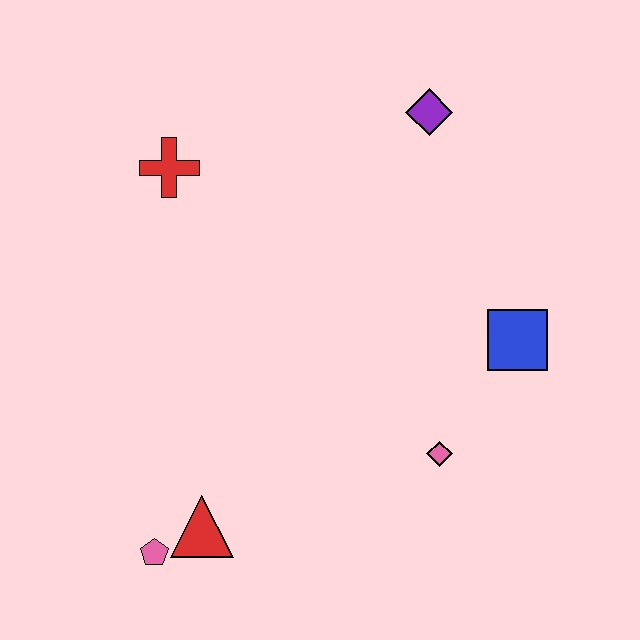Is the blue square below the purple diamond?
Yes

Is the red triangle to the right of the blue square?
No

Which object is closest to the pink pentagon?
The red triangle is closest to the pink pentagon.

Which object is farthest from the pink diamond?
The red cross is farthest from the pink diamond.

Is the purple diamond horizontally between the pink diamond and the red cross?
Yes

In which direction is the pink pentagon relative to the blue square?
The pink pentagon is to the left of the blue square.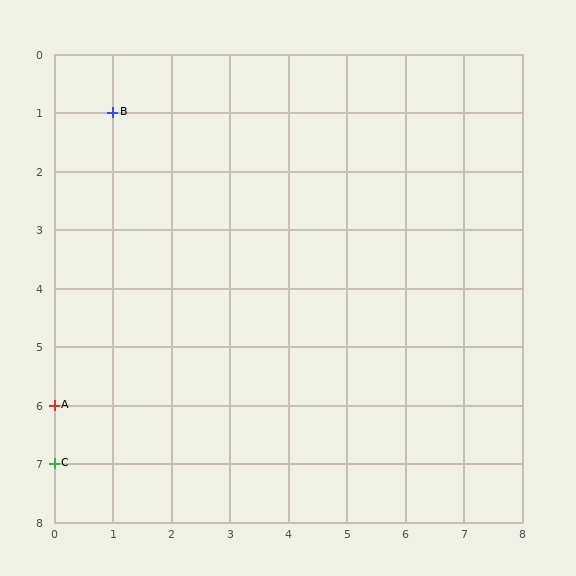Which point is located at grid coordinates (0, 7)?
Point C is at (0, 7).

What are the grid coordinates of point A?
Point A is at grid coordinates (0, 6).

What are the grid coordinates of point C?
Point C is at grid coordinates (0, 7).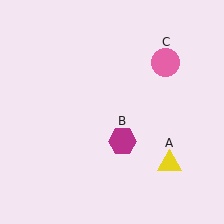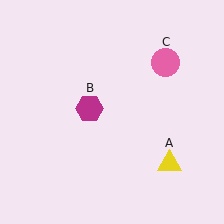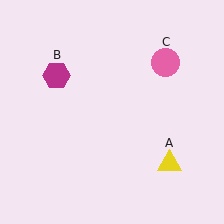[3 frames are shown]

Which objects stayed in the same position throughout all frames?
Yellow triangle (object A) and pink circle (object C) remained stationary.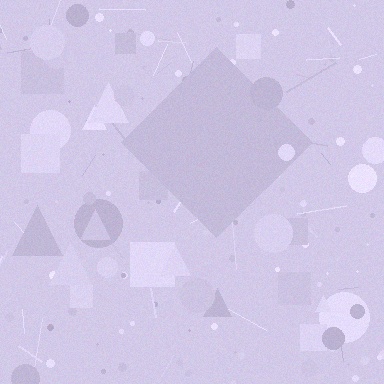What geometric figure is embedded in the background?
A diamond is embedded in the background.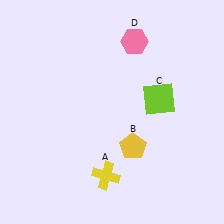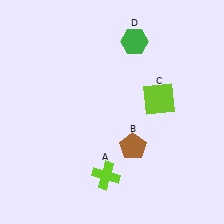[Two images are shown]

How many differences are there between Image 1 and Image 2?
There are 3 differences between the two images.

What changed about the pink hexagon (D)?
In Image 1, D is pink. In Image 2, it changed to green.